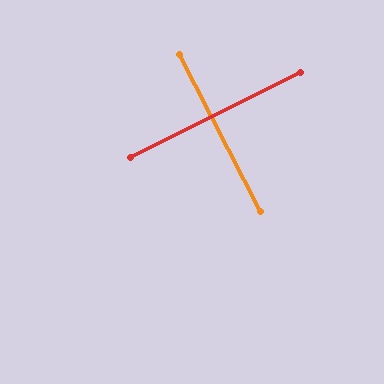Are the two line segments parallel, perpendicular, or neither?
Perpendicular — they meet at approximately 89°.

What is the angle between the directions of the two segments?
Approximately 89 degrees.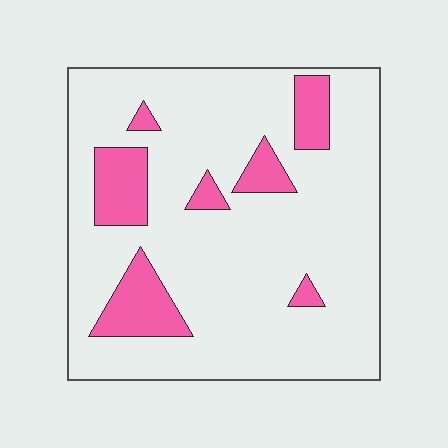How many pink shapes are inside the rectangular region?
7.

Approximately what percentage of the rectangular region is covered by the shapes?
Approximately 15%.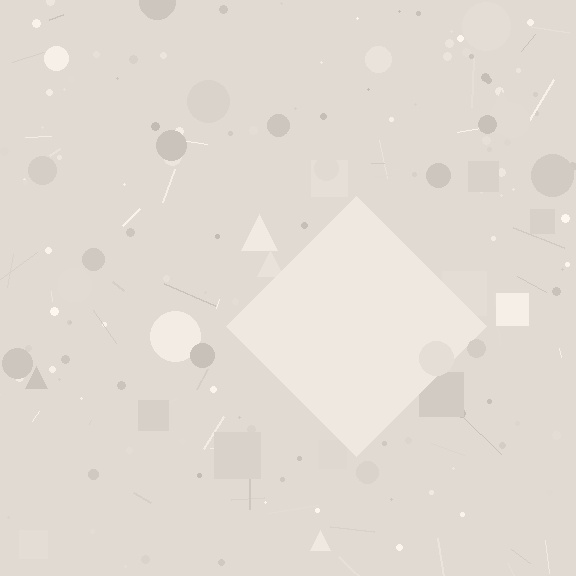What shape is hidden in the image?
A diamond is hidden in the image.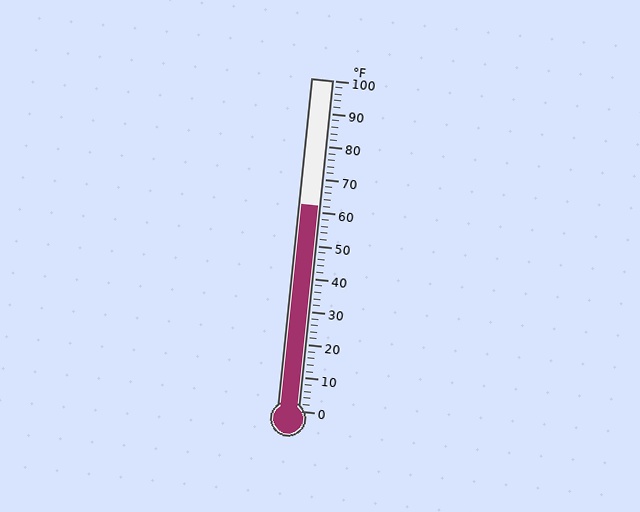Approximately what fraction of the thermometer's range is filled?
The thermometer is filled to approximately 60% of its range.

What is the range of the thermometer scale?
The thermometer scale ranges from 0°F to 100°F.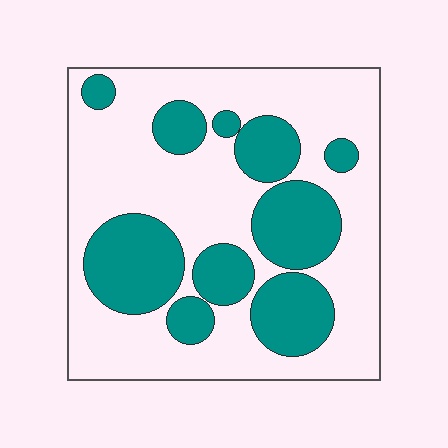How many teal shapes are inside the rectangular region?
10.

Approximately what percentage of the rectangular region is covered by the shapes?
Approximately 35%.